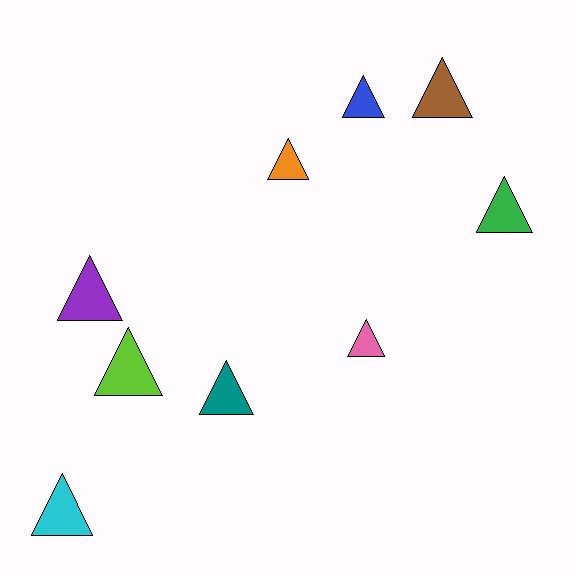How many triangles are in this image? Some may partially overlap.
There are 9 triangles.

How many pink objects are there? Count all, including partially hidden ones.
There is 1 pink object.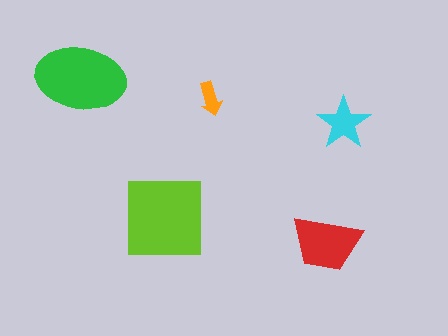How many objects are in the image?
There are 5 objects in the image.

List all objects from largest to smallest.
The lime square, the green ellipse, the red trapezoid, the cyan star, the orange arrow.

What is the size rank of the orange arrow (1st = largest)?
5th.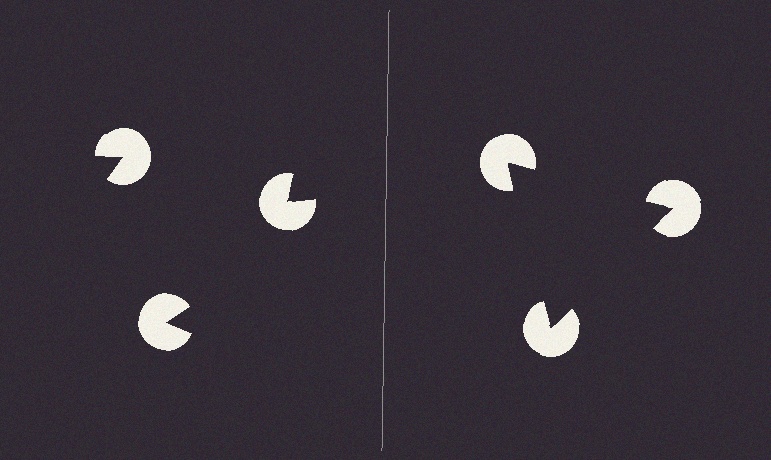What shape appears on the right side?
An illusory triangle.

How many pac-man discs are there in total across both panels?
6 — 3 on each side.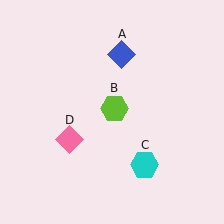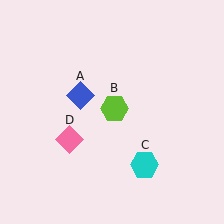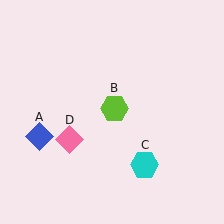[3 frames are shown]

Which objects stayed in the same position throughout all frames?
Lime hexagon (object B) and cyan hexagon (object C) and pink diamond (object D) remained stationary.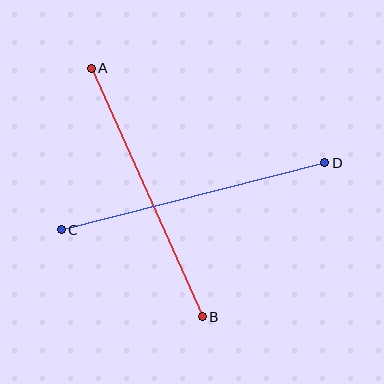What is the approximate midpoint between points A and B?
The midpoint is at approximately (147, 193) pixels.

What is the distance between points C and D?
The distance is approximately 272 pixels.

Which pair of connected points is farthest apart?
Points A and B are farthest apart.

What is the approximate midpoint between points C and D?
The midpoint is at approximately (193, 196) pixels.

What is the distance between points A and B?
The distance is approximately 273 pixels.